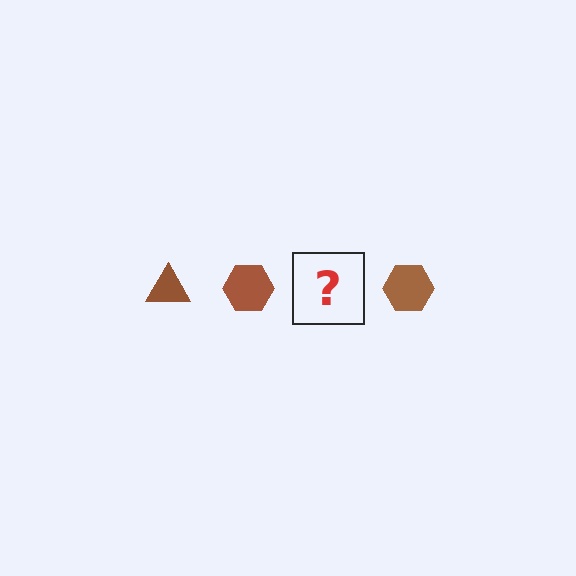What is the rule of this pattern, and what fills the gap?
The rule is that the pattern cycles through triangle, hexagon shapes in brown. The gap should be filled with a brown triangle.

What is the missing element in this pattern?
The missing element is a brown triangle.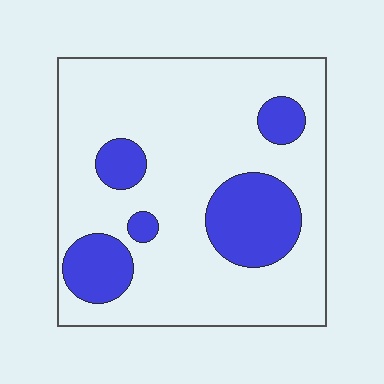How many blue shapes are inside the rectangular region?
5.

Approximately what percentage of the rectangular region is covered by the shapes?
Approximately 20%.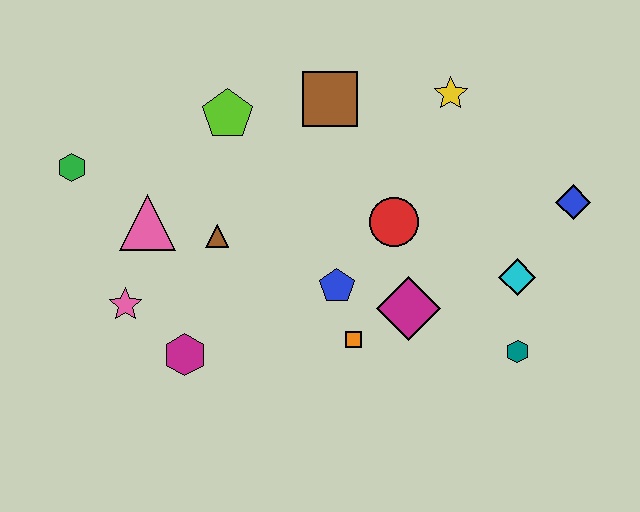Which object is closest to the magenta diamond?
The orange square is closest to the magenta diamond.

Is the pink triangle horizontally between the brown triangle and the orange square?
No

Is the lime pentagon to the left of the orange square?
Yes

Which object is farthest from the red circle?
The green hexagon is farthest from the red circle.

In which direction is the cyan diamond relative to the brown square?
The cyan diamond is to the right of the brown square.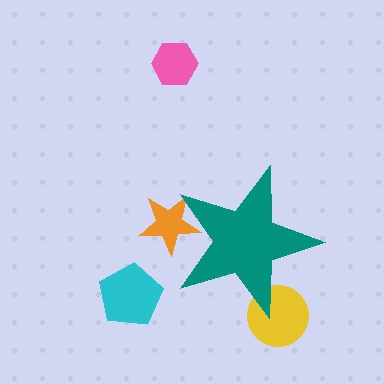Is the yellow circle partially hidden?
Yes, the yellow circle is partially hidden behind the teal star.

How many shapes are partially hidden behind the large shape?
2 shapes are partially hidden.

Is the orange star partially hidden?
Yes, the orange star is partially hidden behind the teal star.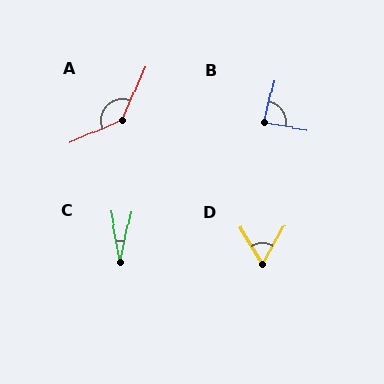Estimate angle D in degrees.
Approximately 60 degrees.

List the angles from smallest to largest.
C (22°), D (60°), B (86°), A (137°).